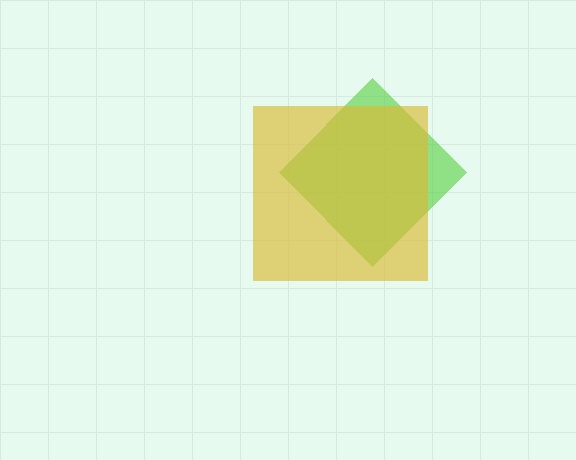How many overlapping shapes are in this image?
There are 2 overlapping shapes in the image.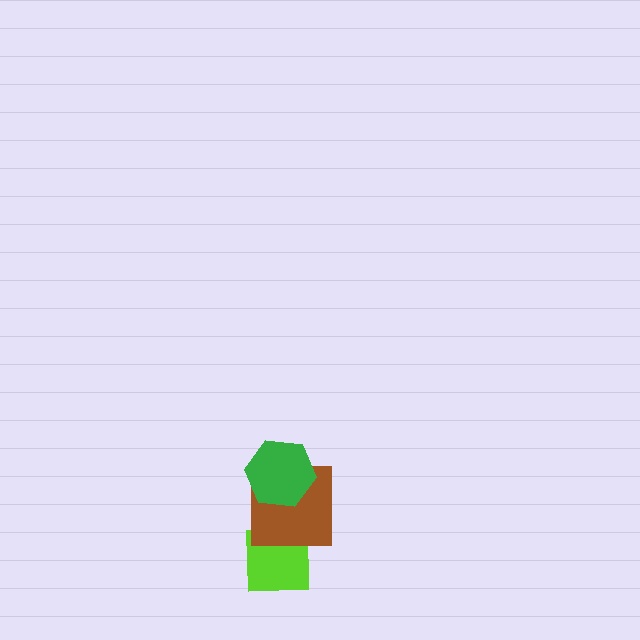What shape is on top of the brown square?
The green hexagon is on top of the brown square.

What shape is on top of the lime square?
The brown square is on top of the lime square.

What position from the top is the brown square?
The brown square is 2nd from the top.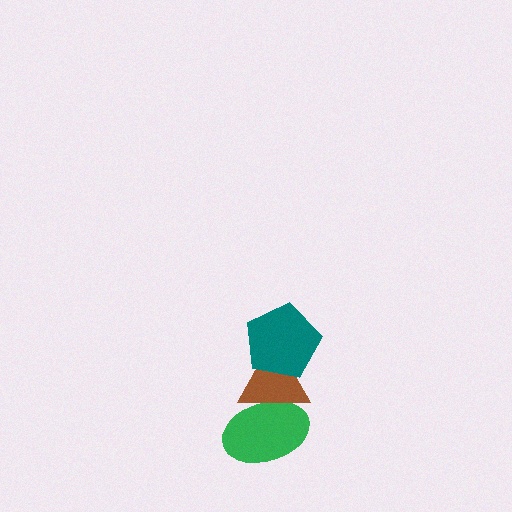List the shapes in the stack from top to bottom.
From top to bottom: the teal pentagon, the brown triangle, the green ellipse.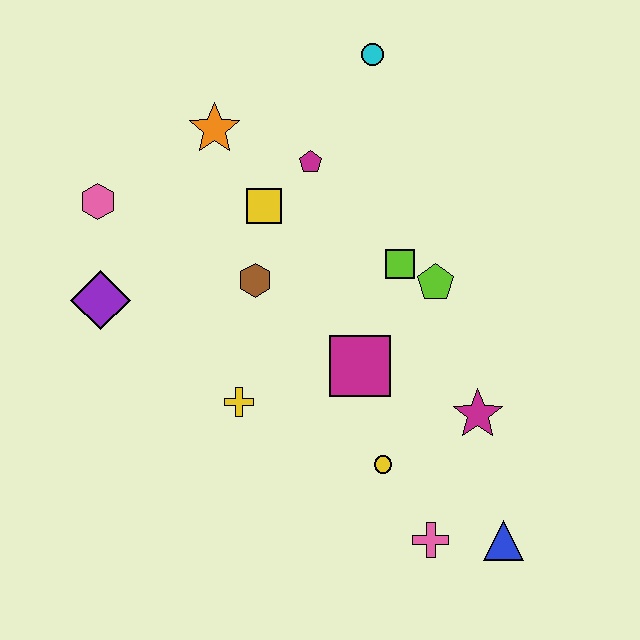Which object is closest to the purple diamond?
The pink hexagon is closest to the purple diamond.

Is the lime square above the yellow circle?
Yes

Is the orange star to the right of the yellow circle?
No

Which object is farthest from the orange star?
The blue triangle is farthest from the orange star.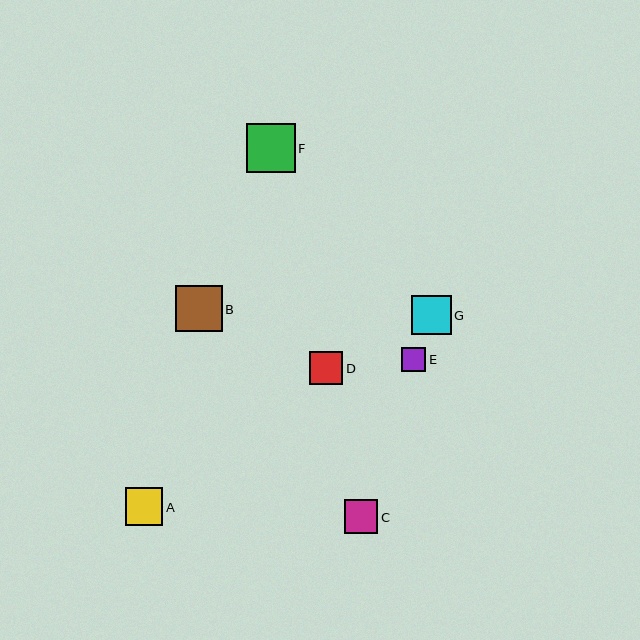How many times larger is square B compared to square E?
Square B is approximately 1.9 times the size of square E.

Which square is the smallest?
Square E is the smallest with a size of approximately 24 pixels.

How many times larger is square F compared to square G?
Square F is approximately 1.2 times the size of square G.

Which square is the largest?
Square F is the largest with a size of approximately 48 pixels.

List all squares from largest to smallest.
From largest to smallest: F, B, G, A, C, D, E.